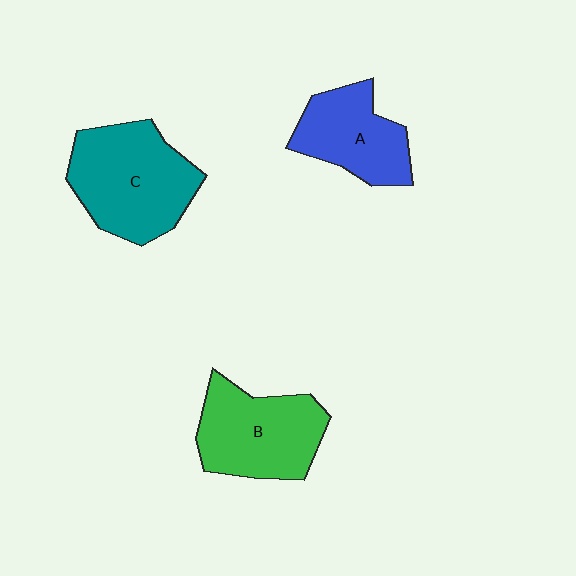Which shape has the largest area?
Shape C (teal).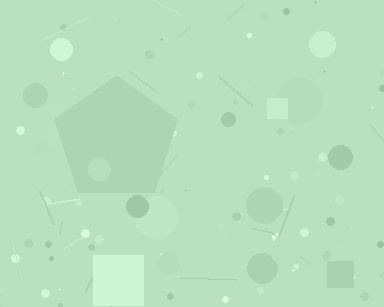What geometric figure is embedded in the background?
A pentagon is embedded in the background.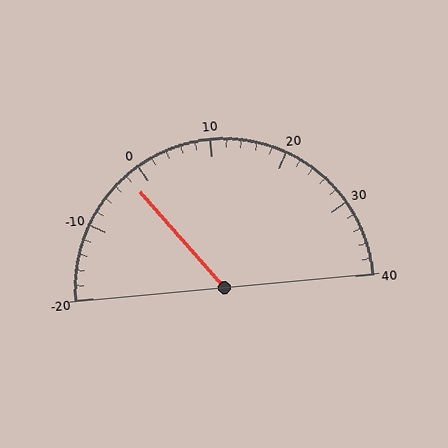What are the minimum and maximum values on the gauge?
The gauge ranges from -20 to 40.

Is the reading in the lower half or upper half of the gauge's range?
The reading is in the lower half of the range (-20 to 40).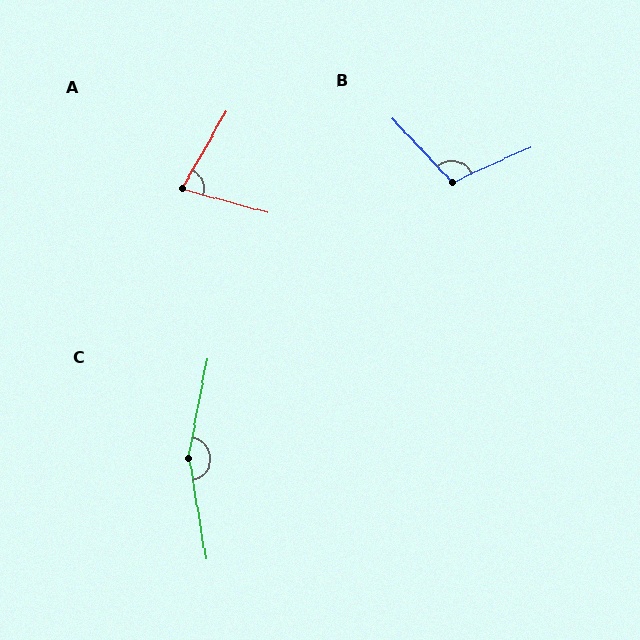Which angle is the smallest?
A, at approximately 75 degrees.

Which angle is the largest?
C, at approximately 159 degrees.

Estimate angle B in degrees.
Approximately 108 degrees.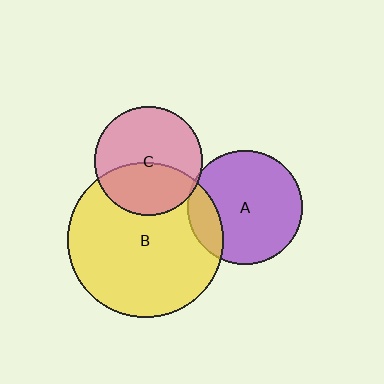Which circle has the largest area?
Circle B (yellow).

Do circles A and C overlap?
Yes.